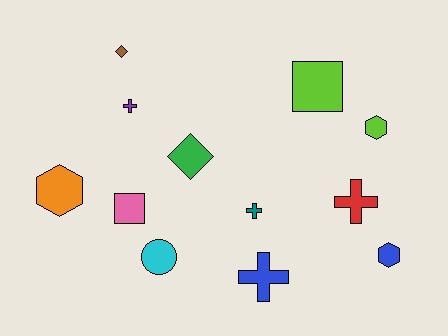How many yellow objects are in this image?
There are no yellow objects.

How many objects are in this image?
There are 12 objects.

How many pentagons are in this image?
There are no pentagons.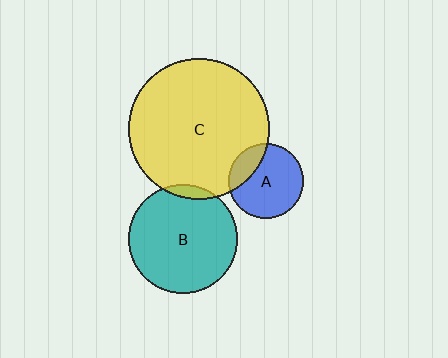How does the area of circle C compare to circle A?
Approximately 3.6 times.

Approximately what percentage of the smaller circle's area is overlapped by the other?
Approximately 25%.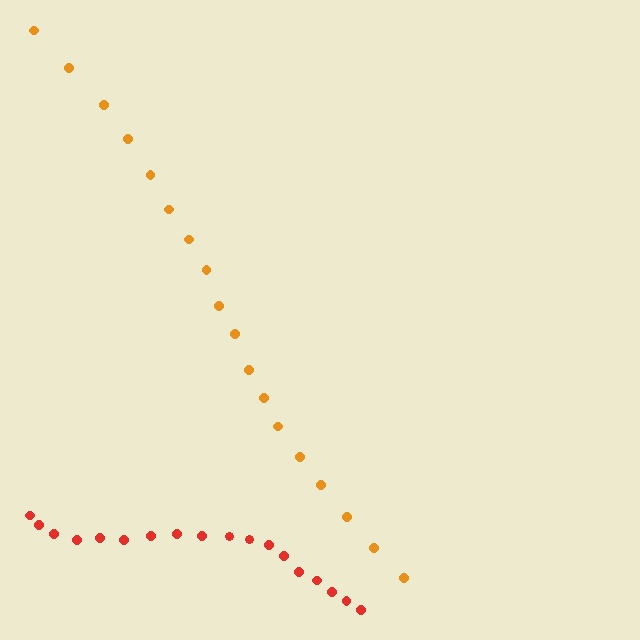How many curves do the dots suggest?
There are 2 distinct paths.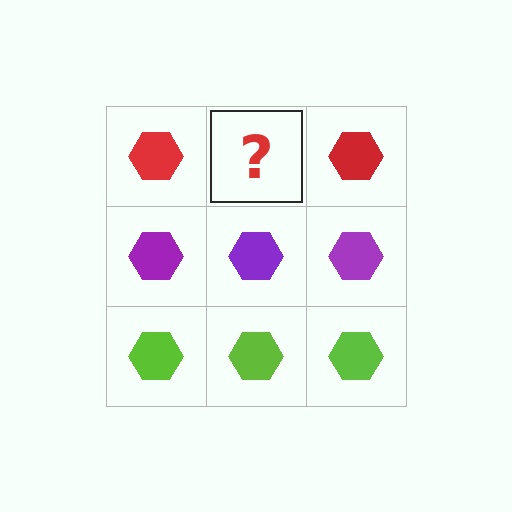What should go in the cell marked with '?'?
The missing cell should contain a red hexagon.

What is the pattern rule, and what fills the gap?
The rule is that each row has a consistent color. The gap should be filled with a red hexagon.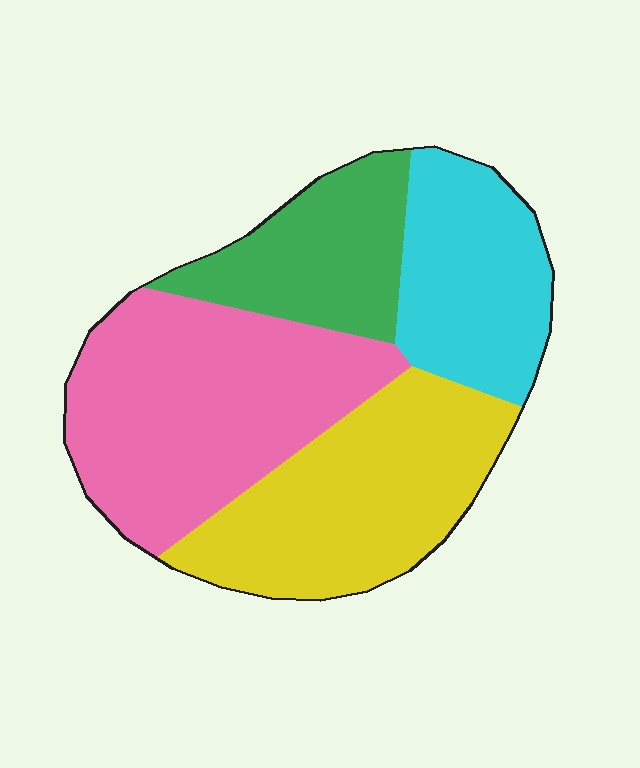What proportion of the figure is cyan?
Cyan covers 20% of the figure.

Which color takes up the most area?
Pink, at roughly 35%.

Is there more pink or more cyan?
Pink.